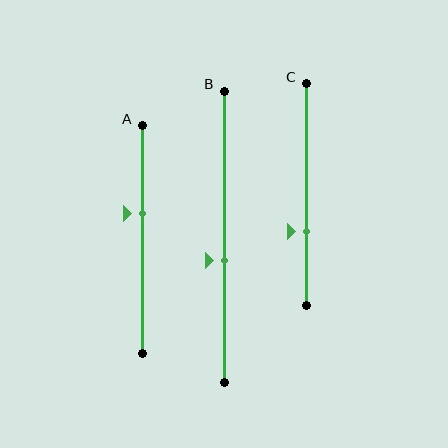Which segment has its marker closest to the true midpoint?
Segment B has its marker closest to the true midpoint.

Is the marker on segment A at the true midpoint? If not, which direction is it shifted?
No, the marker on segment A is shifted upward by about 11% of the segment length.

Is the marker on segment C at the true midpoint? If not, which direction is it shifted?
No, the marker on segment C is shifted downward by about 17% of the segment length.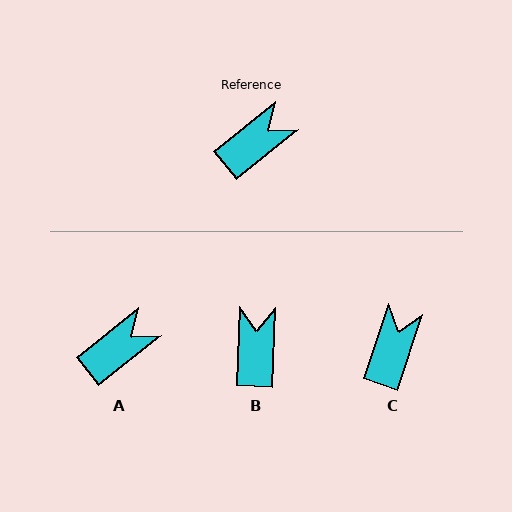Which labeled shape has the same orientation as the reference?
A.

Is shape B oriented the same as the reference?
No, it is off by about 49 degrees.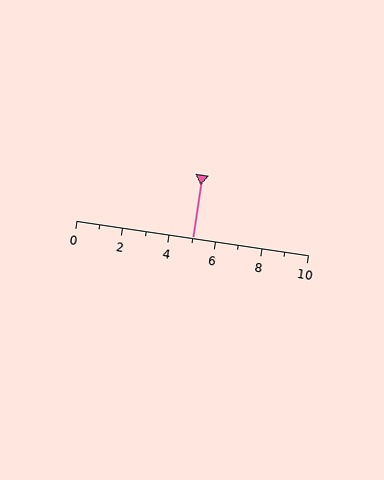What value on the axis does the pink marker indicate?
The marker indicates approximately 5.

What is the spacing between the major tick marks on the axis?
The major ticks are spaced 2 apart.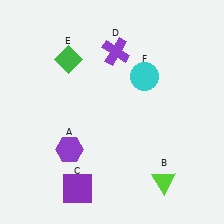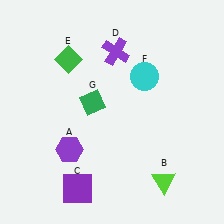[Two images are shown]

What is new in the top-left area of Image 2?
A green diamond (G) was added in the top-left area of Image 2.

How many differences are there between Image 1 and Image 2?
There is 1 difference between the two images.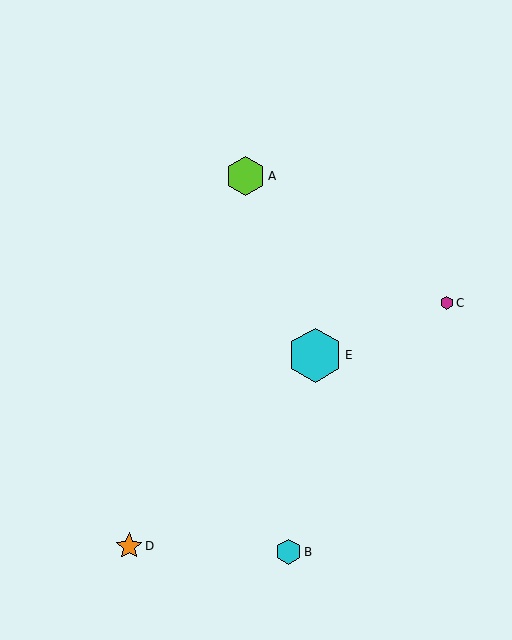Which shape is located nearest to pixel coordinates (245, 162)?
The lime hexagon (labeled A) at (246, 176) is nearest to that location.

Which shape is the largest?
The cyan hexagon (labeled E) is the largest.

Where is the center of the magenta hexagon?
The center of the magenta hexagon is at (447, 303).